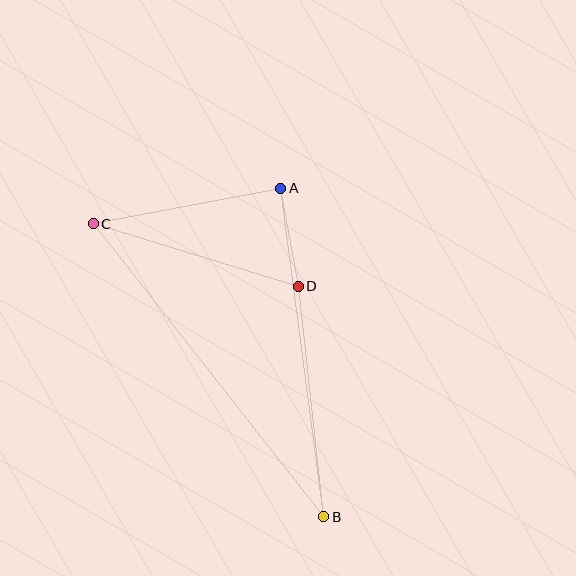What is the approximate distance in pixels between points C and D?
The distance between C and D is approximately 215 pixels.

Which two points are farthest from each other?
Points B and C are farthest from each other.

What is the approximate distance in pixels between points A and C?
The distance between A and C is approximately 191 pixels.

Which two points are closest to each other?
Points A and D are closest to each other.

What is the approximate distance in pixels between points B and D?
The distance between B and D is approximately 232 pixels.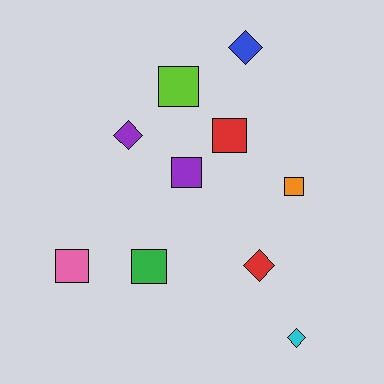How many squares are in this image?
There are 6 squares.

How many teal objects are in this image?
There are no teal objects.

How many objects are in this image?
There are 10 objects.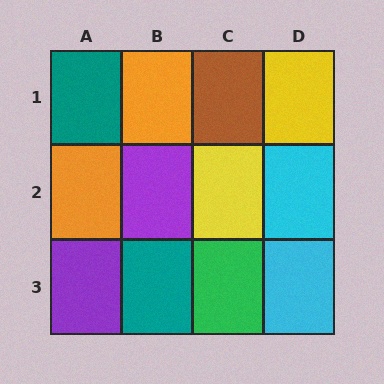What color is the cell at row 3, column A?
Purple.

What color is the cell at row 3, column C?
Green.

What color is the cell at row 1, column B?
Orange.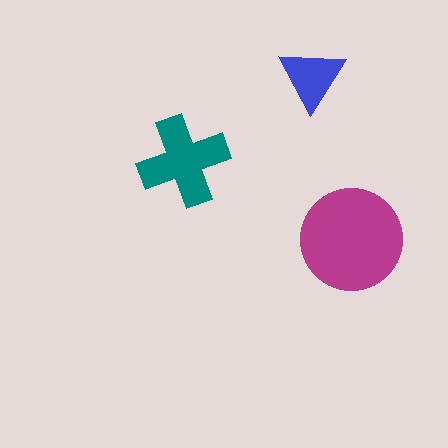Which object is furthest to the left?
The teal cross is leftmost.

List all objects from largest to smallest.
The magenta circle, the teal cross, the blue triangle.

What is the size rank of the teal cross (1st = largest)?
2nd.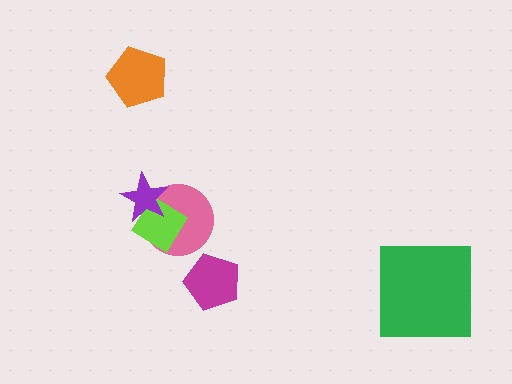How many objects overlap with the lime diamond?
2 objects overlap with the lime diamond.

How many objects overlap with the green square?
0 objects overlap with the green square.